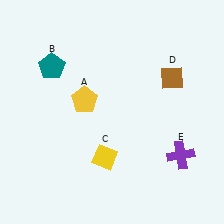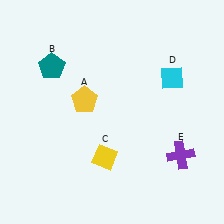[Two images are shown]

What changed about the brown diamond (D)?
In Image 1, D is brown. In Image 2, it changed to cyan.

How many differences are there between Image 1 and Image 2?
There is 1 difference between the two images.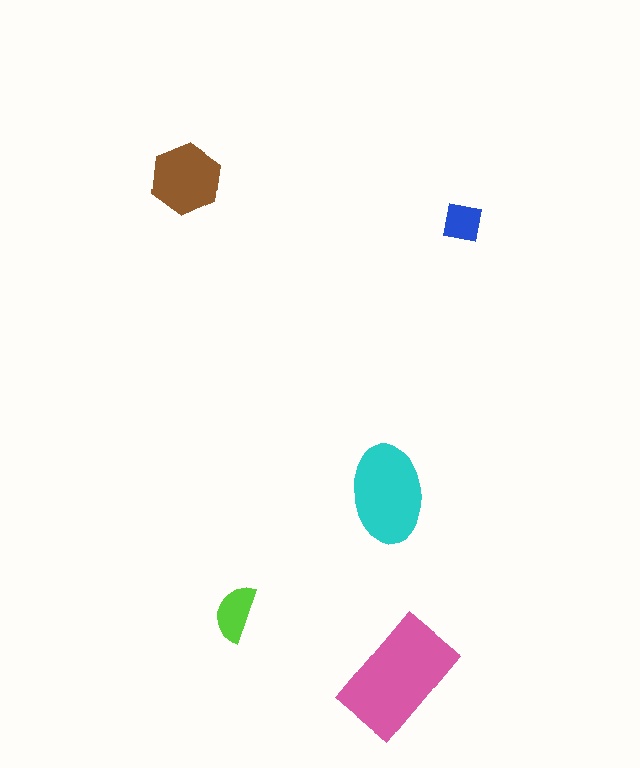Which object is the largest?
The pink rectangle.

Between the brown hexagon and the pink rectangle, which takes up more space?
The pink rectangle.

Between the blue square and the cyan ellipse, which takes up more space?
The cyan ellipse.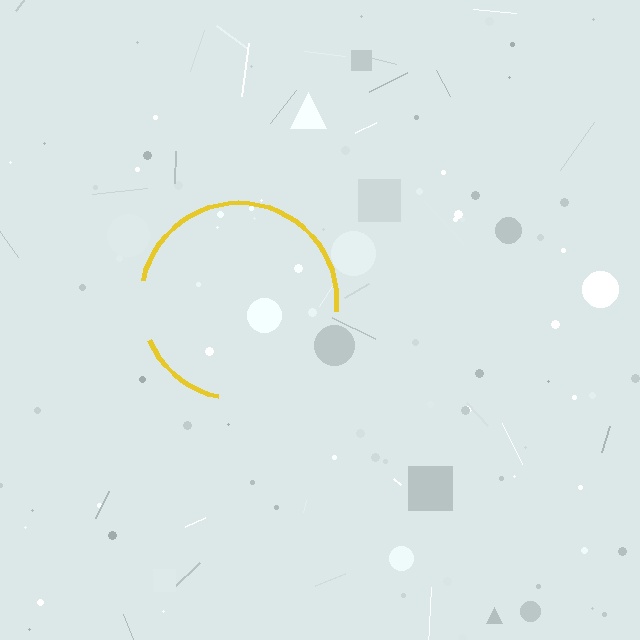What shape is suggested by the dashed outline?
The dashed outline suggests a circle.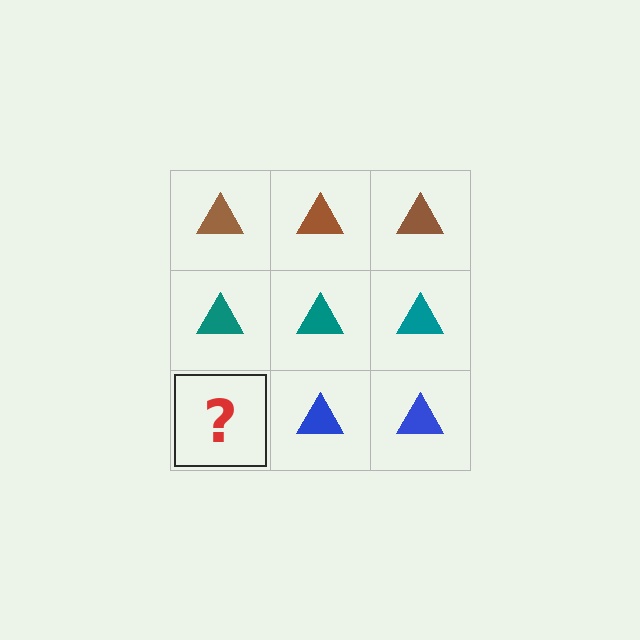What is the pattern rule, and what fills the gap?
The rule is that each row has a consistent color. The gap should be filled with a blue triangle.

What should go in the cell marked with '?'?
The missing cell should contain a blue triangle.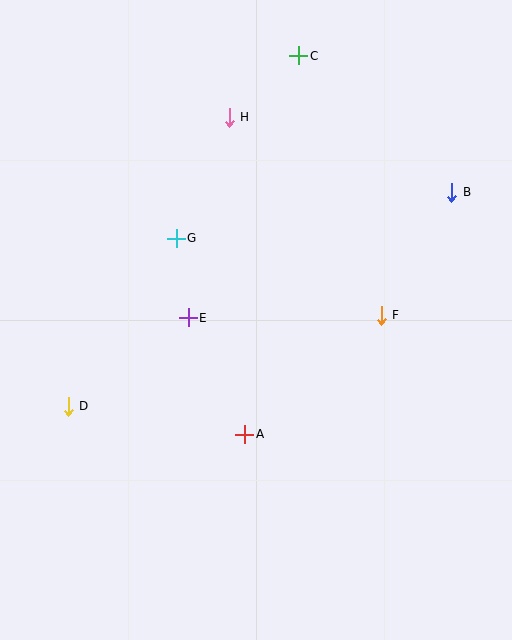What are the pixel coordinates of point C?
Point C is at (299, 56).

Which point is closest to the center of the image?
Point E at (188, 318) is closest to the center.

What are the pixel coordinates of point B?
Point B is at (452, 192).